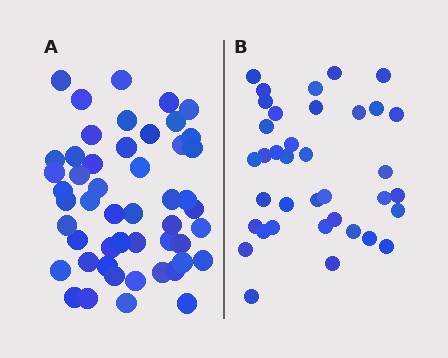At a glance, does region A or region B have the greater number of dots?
Region A (the left region) has more dots.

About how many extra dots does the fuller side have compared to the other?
Region A has approximately 15 more dots than region B.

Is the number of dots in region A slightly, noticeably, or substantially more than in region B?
Region A has noticeably more, but not dramatically so. The ratio is roughly 1.4 to 1.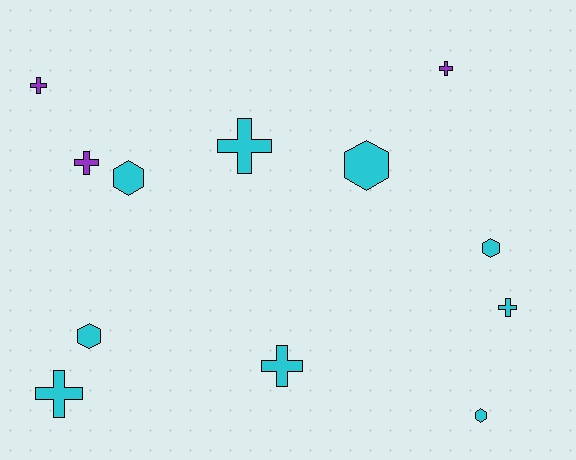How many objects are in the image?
There are 12 objects.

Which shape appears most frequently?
Cross, with 7 objects.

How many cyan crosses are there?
There are 4 cyan crosses.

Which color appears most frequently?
Cyan, with 9 objects.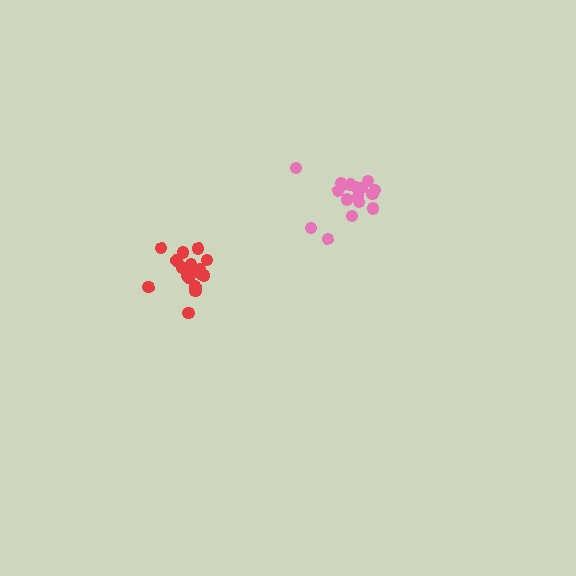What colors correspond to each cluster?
The clusters are colored: red, pink.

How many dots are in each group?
Group 1: 19 dots, Group 2: 18 dots (37 total).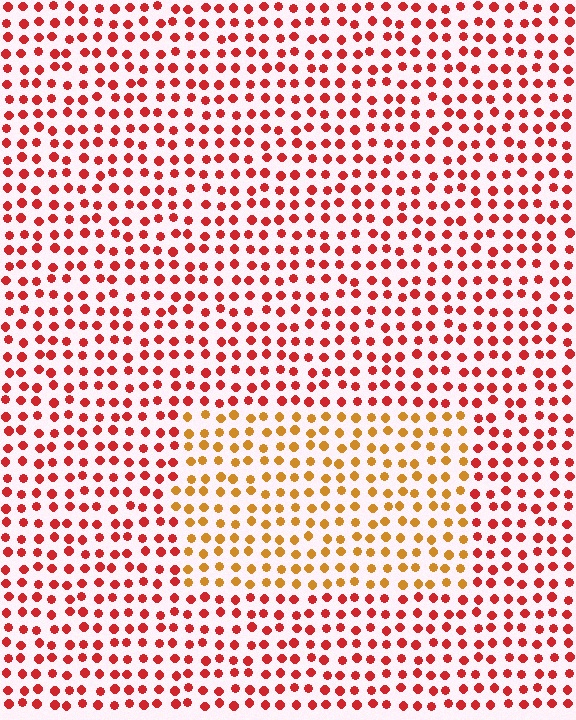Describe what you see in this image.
The image is filled with small red elements in a uniform arrangement. A rectangle-shaped region is visible where the elements are tinted to a slightly different hue, forming a subtle color boundary.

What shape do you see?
I see a rectangle.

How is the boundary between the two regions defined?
The boundary is defined purely by a slight shift in hue (about 39 degrees). Spacing, size, and orientation are identical on both sides.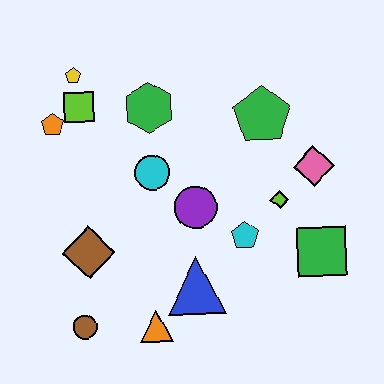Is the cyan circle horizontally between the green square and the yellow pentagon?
Yes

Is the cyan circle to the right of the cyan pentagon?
No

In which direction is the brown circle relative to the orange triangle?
The brown circle is to the left of the orange triangle.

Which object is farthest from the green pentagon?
The brown circle is farthest from the green pentagon.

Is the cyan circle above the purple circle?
Yes